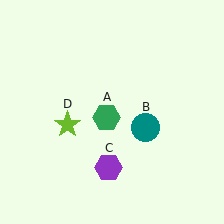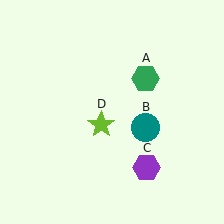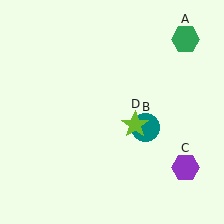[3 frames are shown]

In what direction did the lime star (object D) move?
The lime star (object D) moved right.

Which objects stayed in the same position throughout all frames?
Teal circle (object B) remained stationary.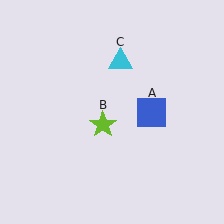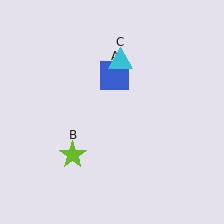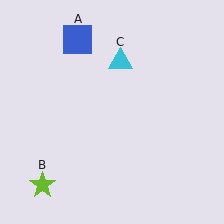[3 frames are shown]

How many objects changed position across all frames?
2 objects changed position: blue square (object A), lime star (object B).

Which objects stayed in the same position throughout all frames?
Cyan triangle (object C) remained stationary.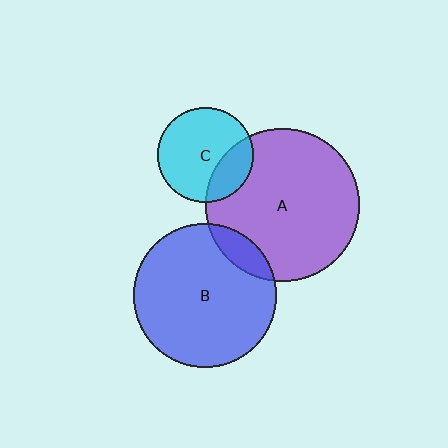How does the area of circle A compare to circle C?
Approximately 2.6 times.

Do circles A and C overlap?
Yes.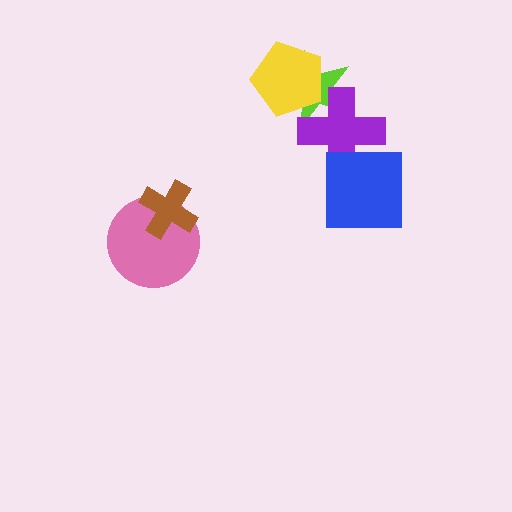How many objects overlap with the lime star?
2 objects overlap with the lime star.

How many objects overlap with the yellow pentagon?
2 objects overlap with the yellow pentagon.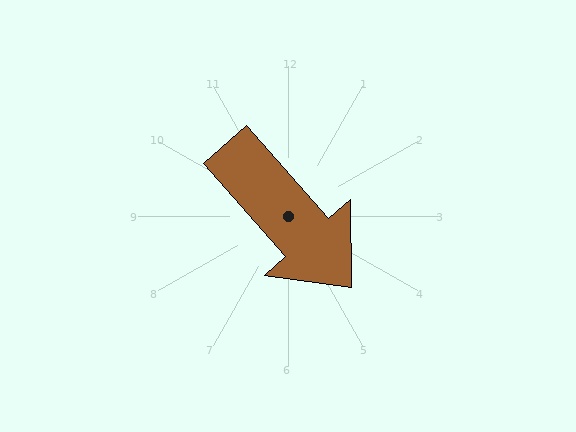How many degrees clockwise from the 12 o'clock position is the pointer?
Approximately 139 degrees.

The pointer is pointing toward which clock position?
Roughly 5 o'clock.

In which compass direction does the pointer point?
Southeast.